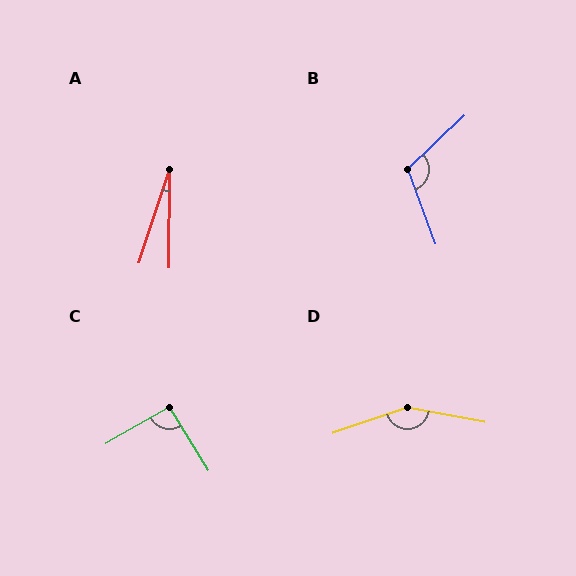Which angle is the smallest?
A, at approximately 18 degrees.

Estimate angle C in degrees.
Approximately 91 degrees.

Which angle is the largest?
D, at approximately 151 degrees.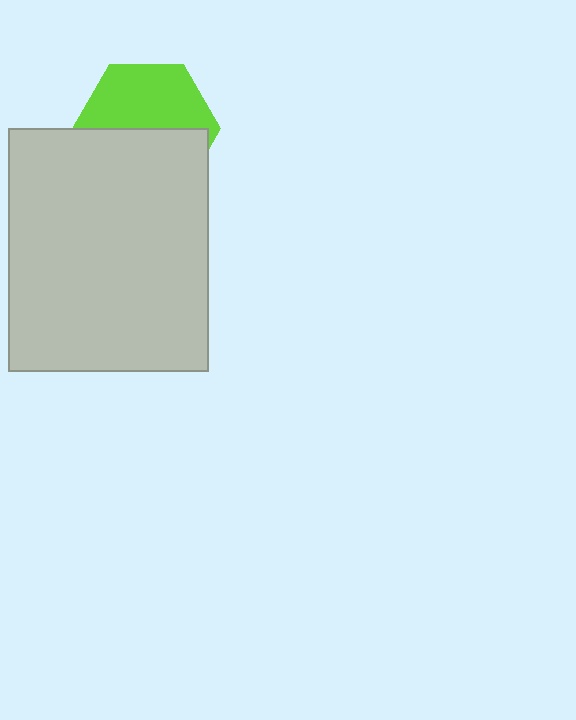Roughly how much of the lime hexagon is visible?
About half of it is visible (roughly 50%).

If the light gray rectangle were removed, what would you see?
You would see the complete lime hexagon.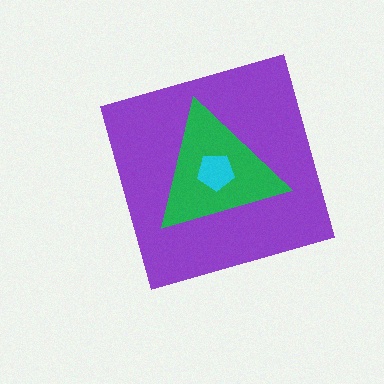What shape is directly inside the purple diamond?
The green triangle.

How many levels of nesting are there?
3.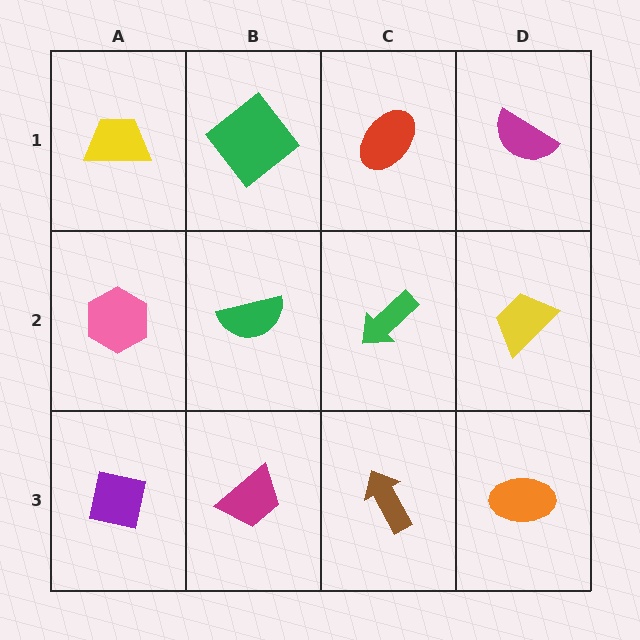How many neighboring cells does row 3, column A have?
2.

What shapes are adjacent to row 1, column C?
A green arrow (row 2, column C), a green diamond (row 1, column B), a magenta semicircle (row 1, column D).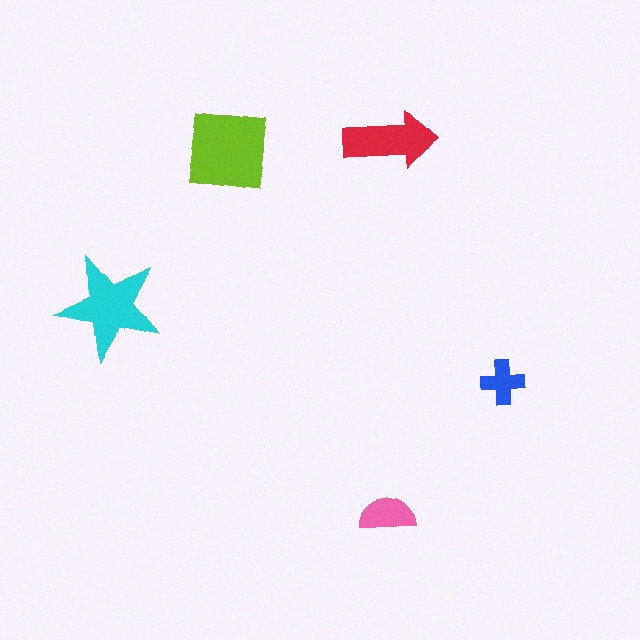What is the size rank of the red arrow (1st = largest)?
3rd.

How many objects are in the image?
There are 5 objects in the image.